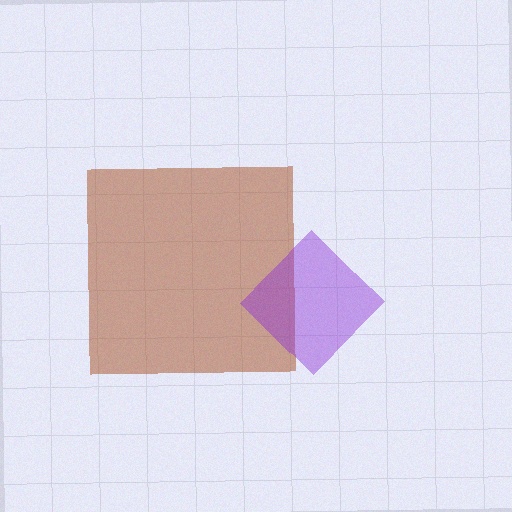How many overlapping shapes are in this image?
There are 2 overlapping shapes in the image.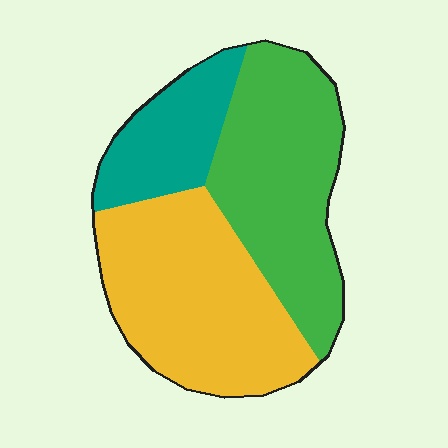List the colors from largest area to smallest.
From largest to smallest: yellow, green, teal.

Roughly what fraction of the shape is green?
Green takes up about two fifths (2/5) of the shape.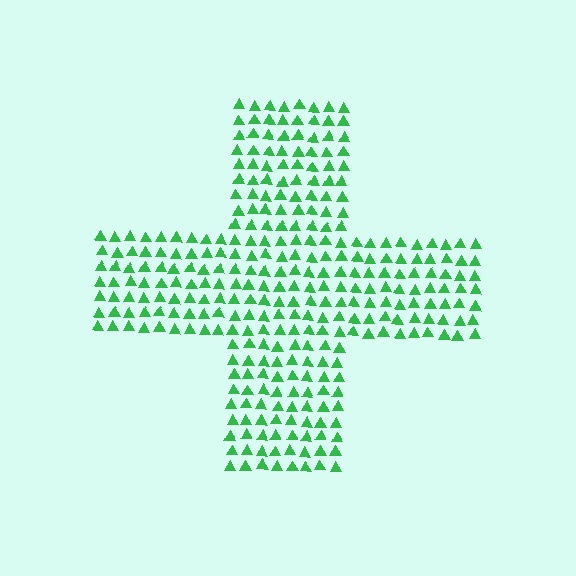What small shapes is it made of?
It is made of small triangles.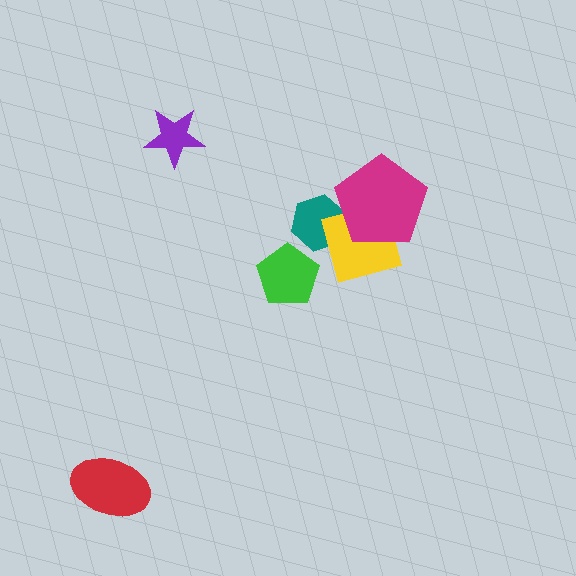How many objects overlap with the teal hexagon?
2 objects overlap with the teal hexagon.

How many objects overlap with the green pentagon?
0 objects overlap with the green pentagon.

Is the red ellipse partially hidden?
No, no other shape covers it.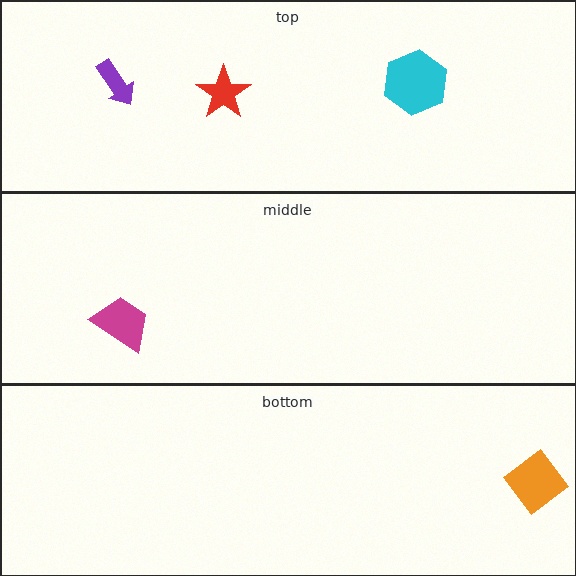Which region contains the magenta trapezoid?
The middle region.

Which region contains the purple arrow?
The top region.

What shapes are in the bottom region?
The orange diamond.